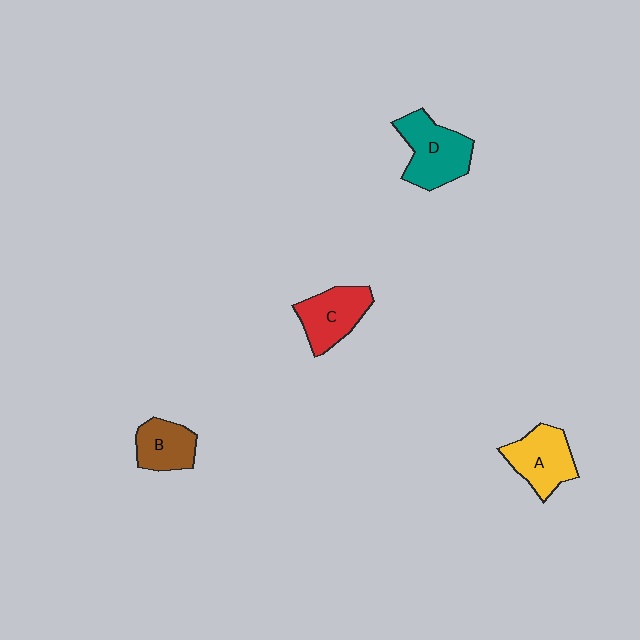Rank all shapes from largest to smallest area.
From largest to smallest: D (teal), A (yellow), C (red), B (brown).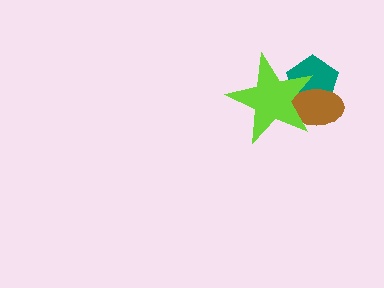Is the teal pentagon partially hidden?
Yes, it is partially covered by another shape.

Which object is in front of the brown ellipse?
The lime star is in front of the brown ellipse.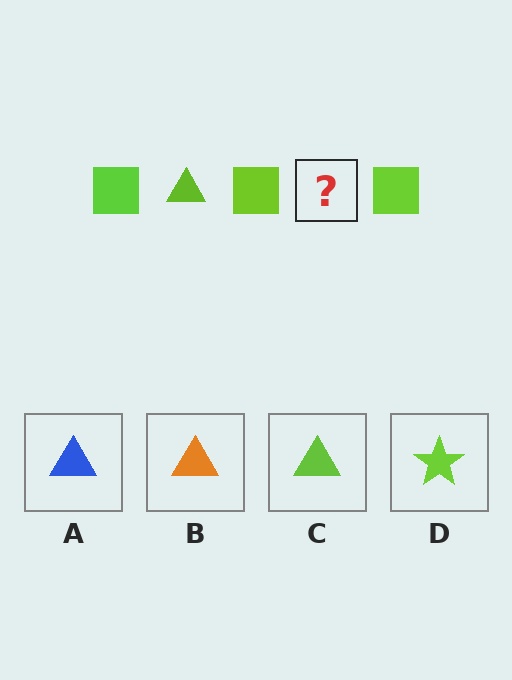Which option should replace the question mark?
Option C.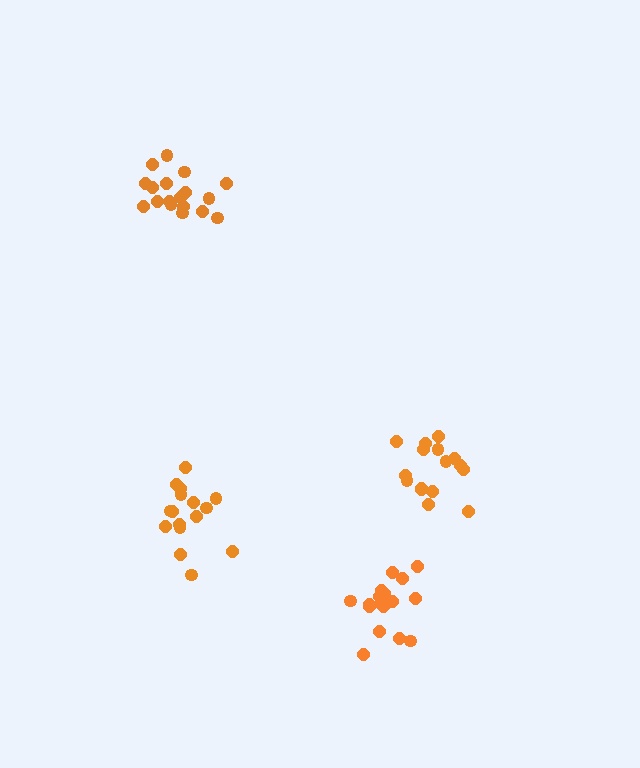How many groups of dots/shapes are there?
There are 4 groups.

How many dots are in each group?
Group 1: 18 dots, Group 2: 17 dots, Group 3: 16 dots, Group 4: 16 dots (67 total).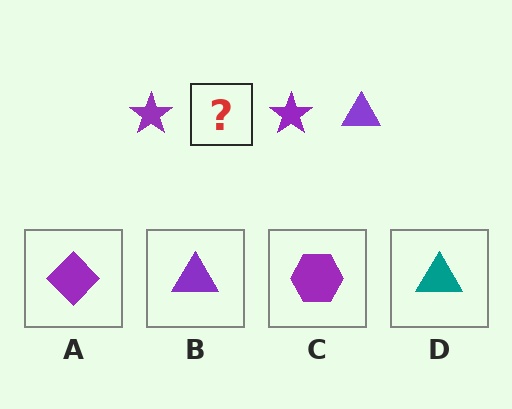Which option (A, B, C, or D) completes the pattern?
B.